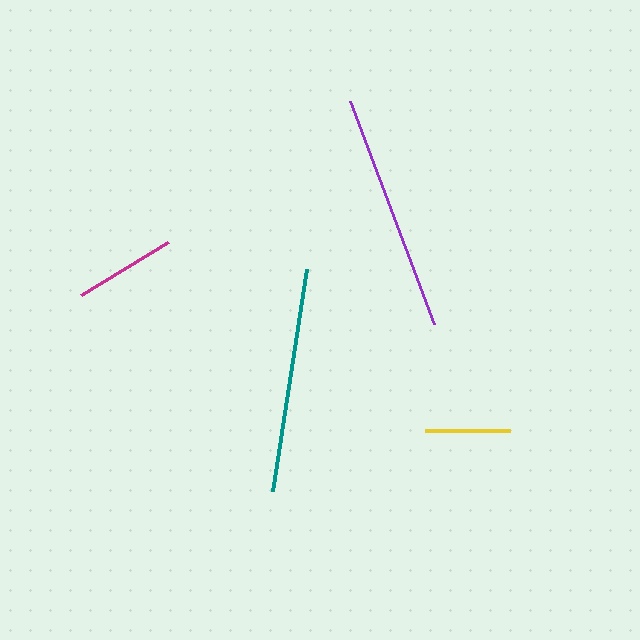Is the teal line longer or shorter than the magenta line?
The teal line is longer than the magenta line.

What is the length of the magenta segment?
The magenta segment is approximately 102 pixels long.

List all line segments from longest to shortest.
From longest to shortest: purple, teal, magenta, yellow.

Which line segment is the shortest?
The yellow line is the shortest at approximately 85 pixels.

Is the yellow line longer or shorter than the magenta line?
The magenta line is longer than the yellow line.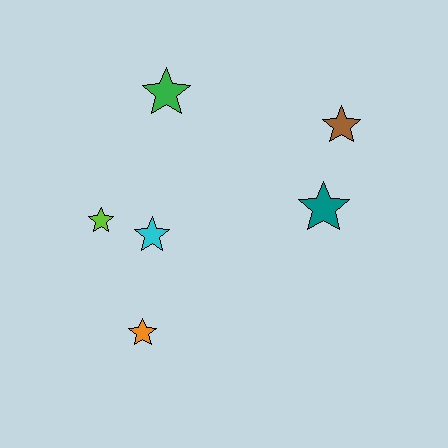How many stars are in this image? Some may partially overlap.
There are 6 stars.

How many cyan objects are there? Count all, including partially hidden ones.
There is 1 cyan object.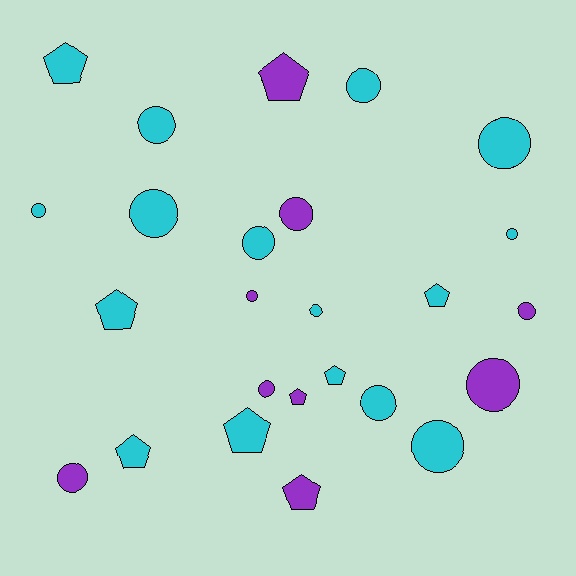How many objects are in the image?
There are 25 objects.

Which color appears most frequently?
Cyan, with 16 objects.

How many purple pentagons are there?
There are 3 purple pentagons.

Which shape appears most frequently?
Circle, with 16 objects.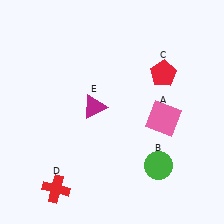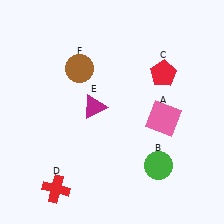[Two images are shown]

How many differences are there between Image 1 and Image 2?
There is 1 difference between the two images.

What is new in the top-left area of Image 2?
A brown circle (F) was added in the top-left area of Image 2.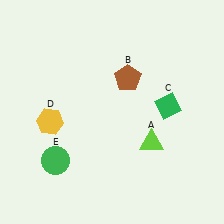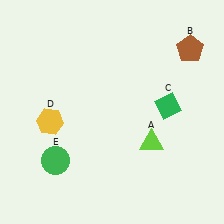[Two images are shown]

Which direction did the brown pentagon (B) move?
The brown pentagon (B) moved right.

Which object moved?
The brown pentagon (B) moved right.